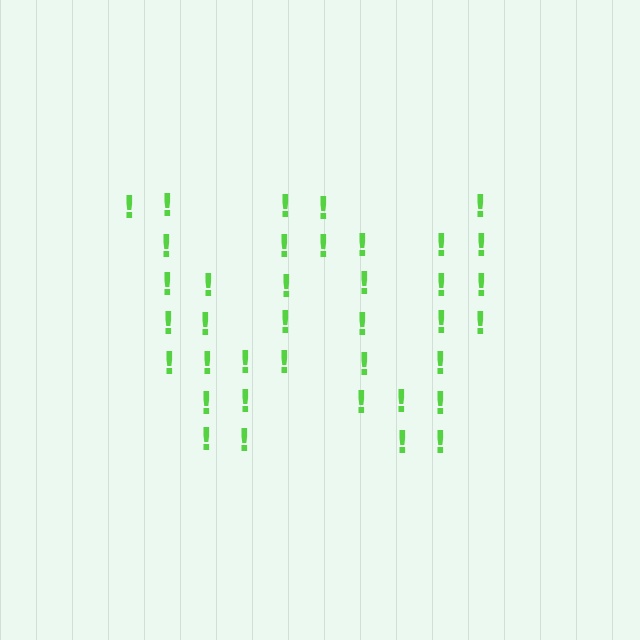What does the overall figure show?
The overall figure shows the letter W.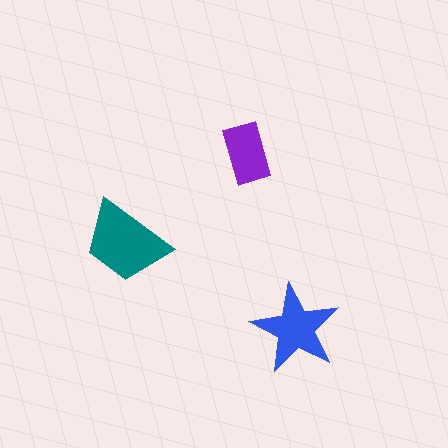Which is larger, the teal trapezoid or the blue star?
The teal trapezoid.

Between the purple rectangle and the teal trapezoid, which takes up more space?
The teal trapezoid.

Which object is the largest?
The teal trapezoid.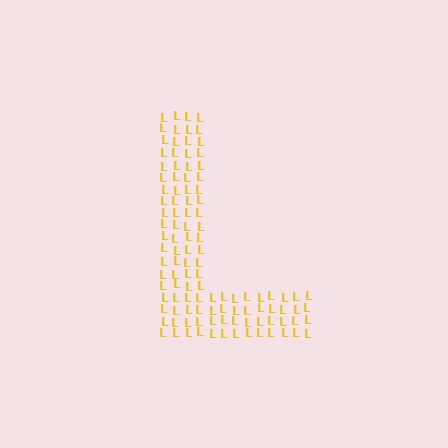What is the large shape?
The large shape is the letter L.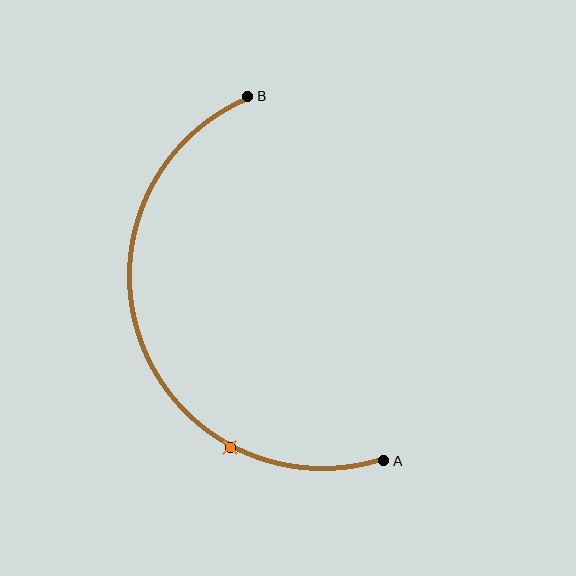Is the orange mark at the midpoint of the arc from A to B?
No. The orange mark lies on the arc but is closer to endpoint A. The arc midpoint would be at the point on the curve equidistant along the arc from both A and B.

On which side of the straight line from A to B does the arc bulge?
The arc bulges to the left of the straight line connecting A and B.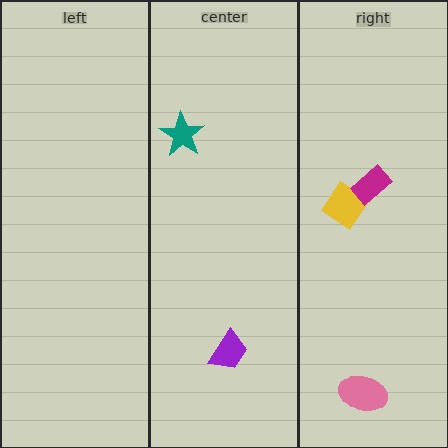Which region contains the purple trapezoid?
The center region.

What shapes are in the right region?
The yellow diamond, the pink ellipse, the magenta rectangle.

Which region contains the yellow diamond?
The right region.